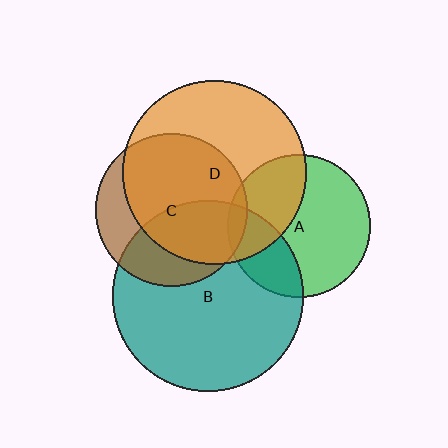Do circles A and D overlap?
Yes.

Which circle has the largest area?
Circle B (teal).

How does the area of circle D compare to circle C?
Approximately 1.5 times.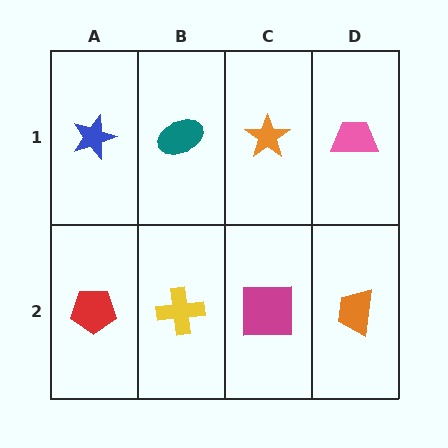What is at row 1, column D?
A pink trapezoid.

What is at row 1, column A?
A blue star.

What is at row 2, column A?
A red pentagon.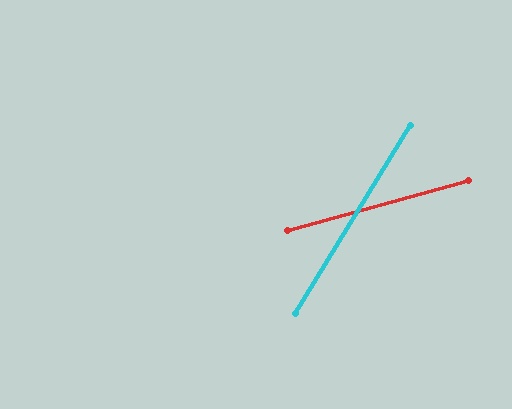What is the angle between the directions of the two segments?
Approximately 43 degrees.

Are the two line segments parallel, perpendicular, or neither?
Neither parallel nor perpendicular — they differ by about 43°.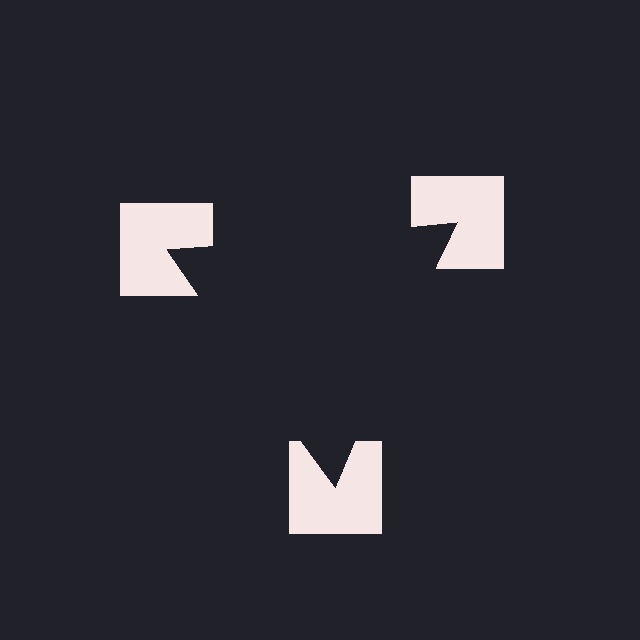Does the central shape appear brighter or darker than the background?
It typically appears slightly darker than the background, even though no actual brightness change is drawn.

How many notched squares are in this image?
There are 3 — one at each vertex of the illusory triangle.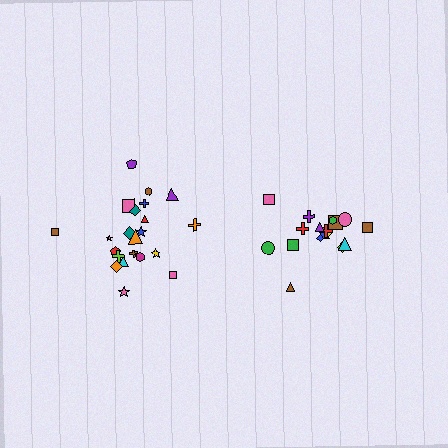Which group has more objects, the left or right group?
The left group.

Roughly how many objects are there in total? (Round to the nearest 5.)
Roughly 40 objects in total.